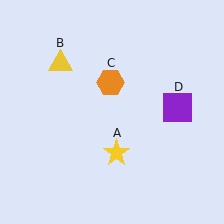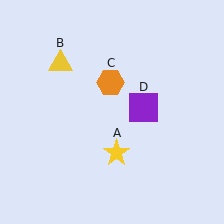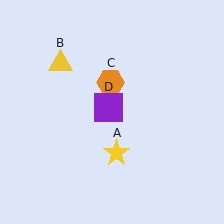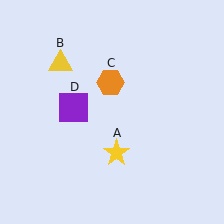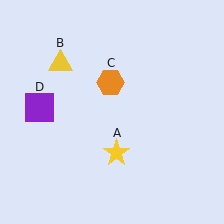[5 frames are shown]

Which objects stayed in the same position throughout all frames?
Yellow star (object A) and yellow triangle (object B) and orange hexagon (object C) remained stationary.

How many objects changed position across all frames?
1 object changed position: purple square (object D).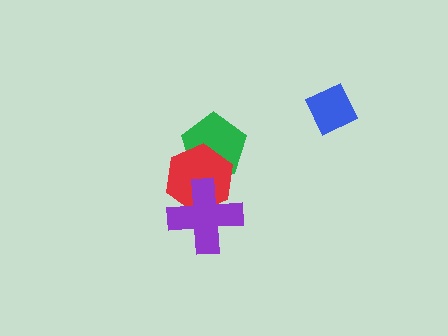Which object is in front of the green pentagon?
The red hexagon is in front of the green pentagon.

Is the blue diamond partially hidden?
No, no other shape covers it.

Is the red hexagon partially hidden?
Yes, it is partially covered by another shape.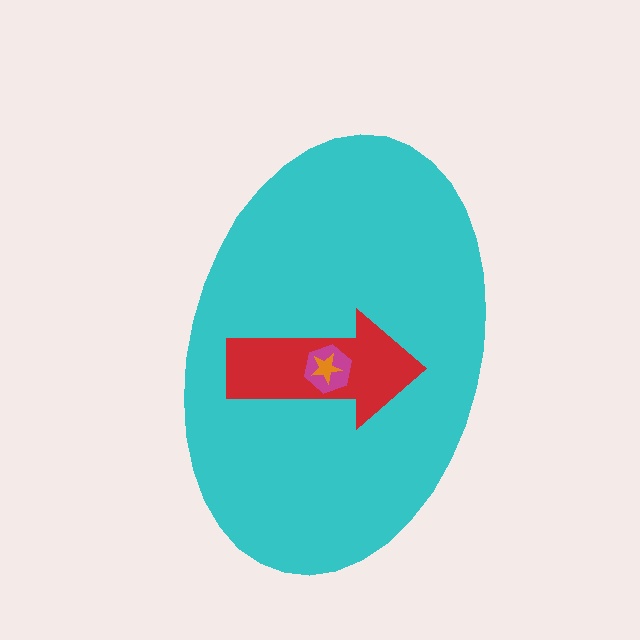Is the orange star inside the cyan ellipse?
Yes.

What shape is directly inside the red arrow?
The magenta hexagon.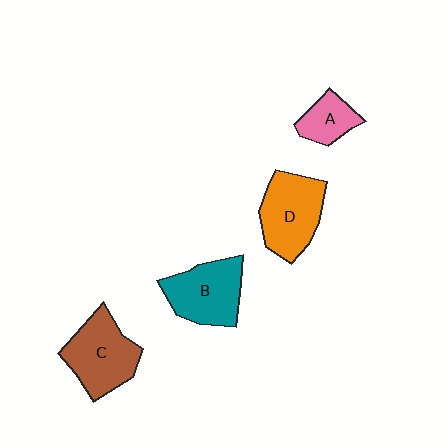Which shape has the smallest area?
Shape A (pink).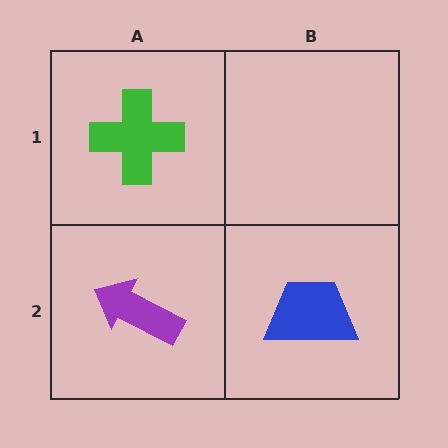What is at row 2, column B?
A blue trapezoid.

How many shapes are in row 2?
2 shapes.